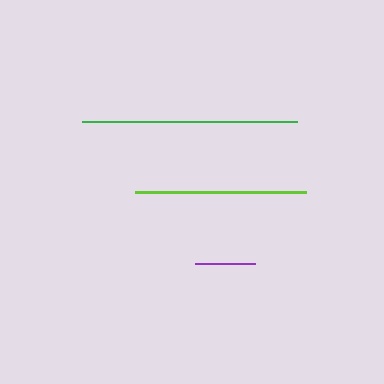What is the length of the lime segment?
The lime segment is approximately 170 pixels long.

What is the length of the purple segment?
The purple segment is approximately 60 pixels long.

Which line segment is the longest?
The green line is the longest at approximately 215 pixels.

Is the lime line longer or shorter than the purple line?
The lime line is longer than the purple line.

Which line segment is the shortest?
The purple line is the shortest at approximately 60 pixels.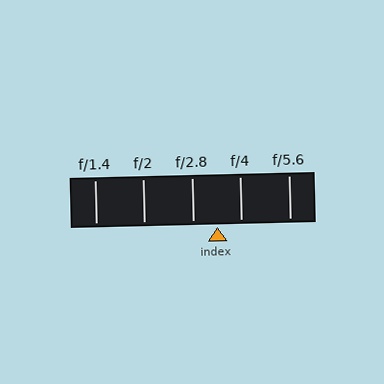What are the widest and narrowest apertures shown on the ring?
The widest aperture shown is f/1.4 and the narrowest is f/5.6.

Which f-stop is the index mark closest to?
The index mark is closest to f/4.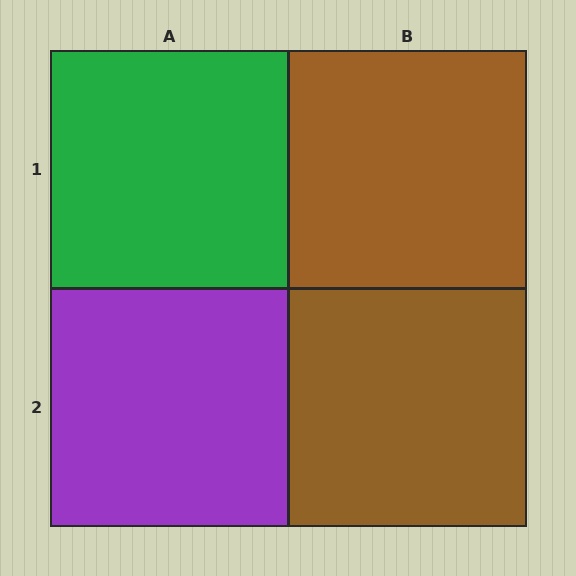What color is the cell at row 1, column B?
Brown.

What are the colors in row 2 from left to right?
Purple, brown.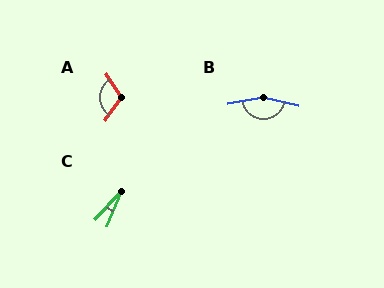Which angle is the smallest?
C, at approximately 21 degrees.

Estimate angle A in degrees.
Approximately 111 degrees.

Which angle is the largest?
B, at approximately 156 degrees.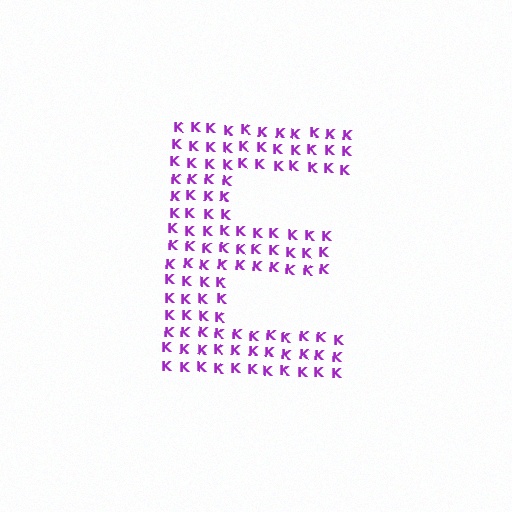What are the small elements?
The small elements are letter K's.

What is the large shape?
The large shape is the letter E.